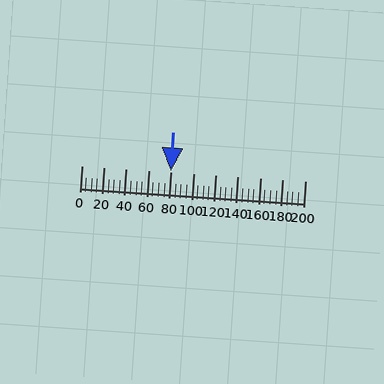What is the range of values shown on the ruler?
The ruler shows values from 0 to 200.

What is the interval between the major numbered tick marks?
The major tick marks are spaced 20 units apart.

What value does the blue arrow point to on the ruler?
The blue arrow points to approximately 80.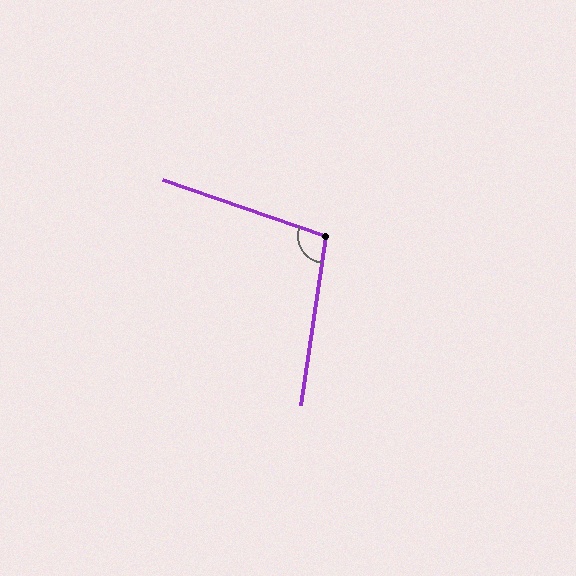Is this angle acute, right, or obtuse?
It is obtuse.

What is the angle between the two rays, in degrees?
Approximately 101 degrees.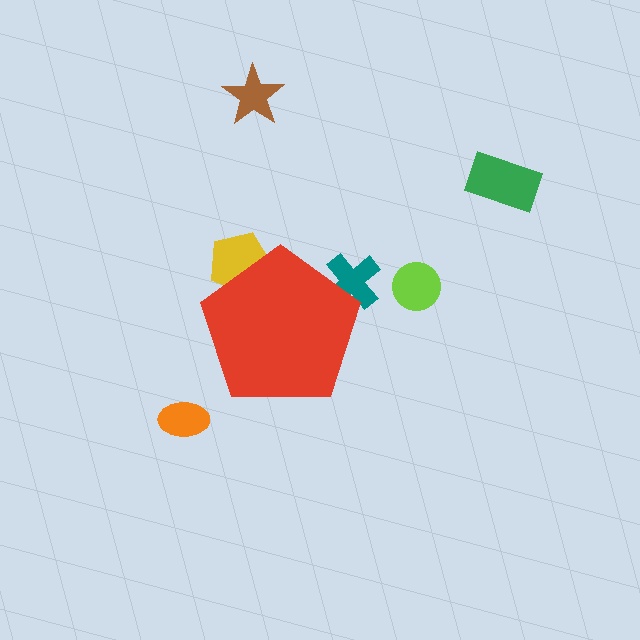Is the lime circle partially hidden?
No, the lime circle is fully visible.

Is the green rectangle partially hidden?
No, the green rectangle is fully visible.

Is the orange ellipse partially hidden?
No, the orange ellipse is fully visible.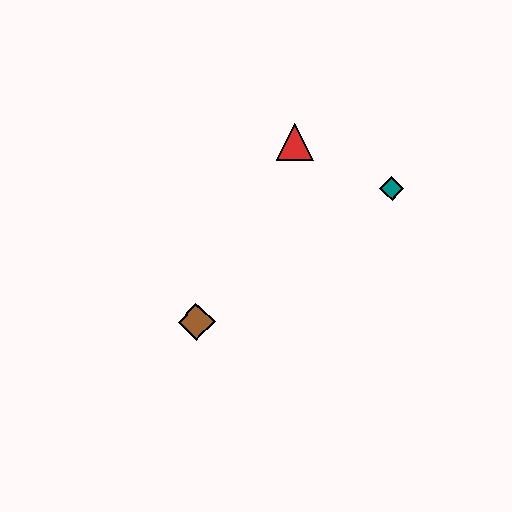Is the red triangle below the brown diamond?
No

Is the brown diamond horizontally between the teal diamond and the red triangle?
No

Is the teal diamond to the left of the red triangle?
No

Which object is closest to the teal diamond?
The red triangle is closest to the teal diamond.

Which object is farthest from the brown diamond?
The teal diamond is farthest from the brown diamond.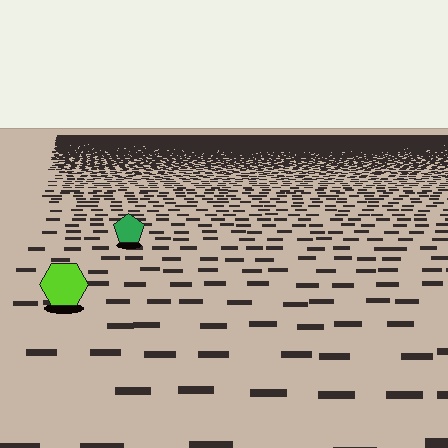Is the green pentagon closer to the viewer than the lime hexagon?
No. The lime hexagon is closer — you can tell from the texture gradient: the ground texture is coarser near it.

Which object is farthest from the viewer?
The green pentagon is farthest from the viewer. It appears smaller and the ground texture around it is denser.